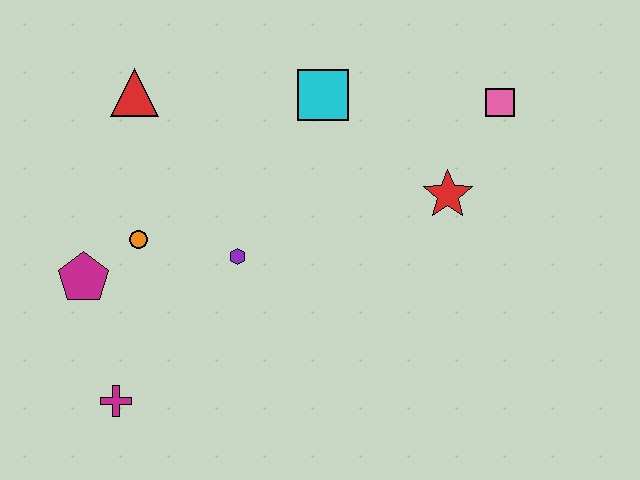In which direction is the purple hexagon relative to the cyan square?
The purple hexagon is below the cyan square.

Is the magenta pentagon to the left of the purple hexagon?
Yes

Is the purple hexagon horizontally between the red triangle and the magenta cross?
No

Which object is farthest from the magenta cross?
The pink square is farthest from the magenta cross.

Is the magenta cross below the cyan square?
Yes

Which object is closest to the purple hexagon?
The orange circle is closest to the purple hexagon.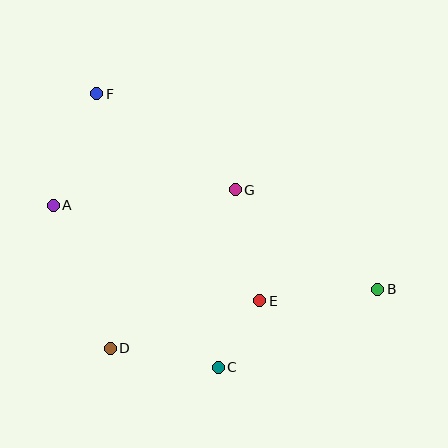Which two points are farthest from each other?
Points B and F are farthest from each other.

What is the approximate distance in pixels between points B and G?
The distance between B and G is approximately 174 pixels.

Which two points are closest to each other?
Points C and E are closest to each other.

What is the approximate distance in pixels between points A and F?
The distance between A and F is approximately 120 pixels.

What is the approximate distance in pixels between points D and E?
The distance between D and E is approximately 157 pixels.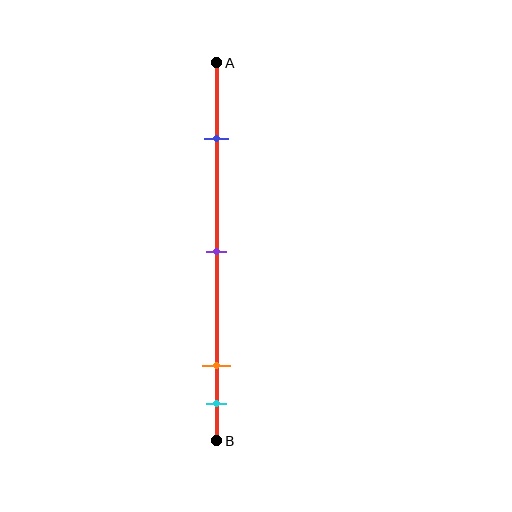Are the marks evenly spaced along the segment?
No, the marks are not evenly spaced.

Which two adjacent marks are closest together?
The orange and cyan marks are the closest adjacent pair.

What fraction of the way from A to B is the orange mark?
The orange mark is approximately 80% (0.8) of the way from A to B.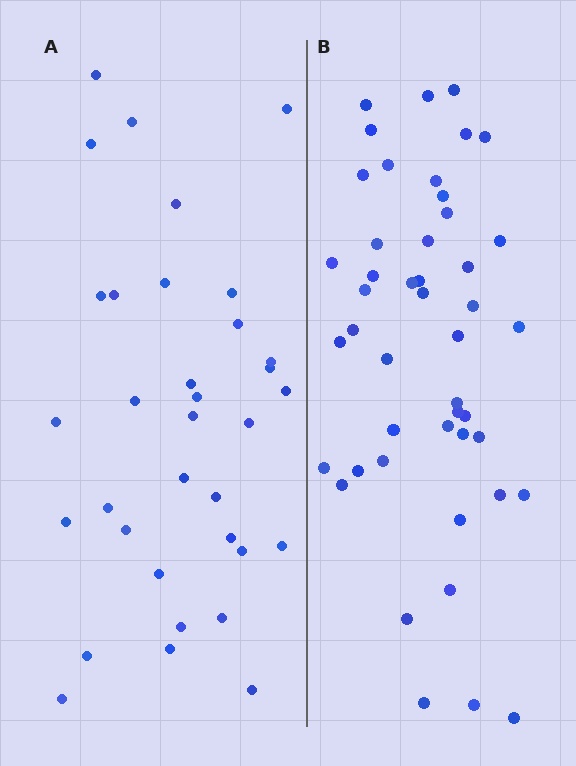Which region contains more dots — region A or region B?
Region B (the right region) has more dots.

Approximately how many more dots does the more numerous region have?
Region B has roughly 12 or so more dots than region A.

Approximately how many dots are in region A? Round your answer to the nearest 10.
About 30 dots. (The exact count is 34, which rounds to 30.)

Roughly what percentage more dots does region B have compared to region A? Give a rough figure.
About 35% more.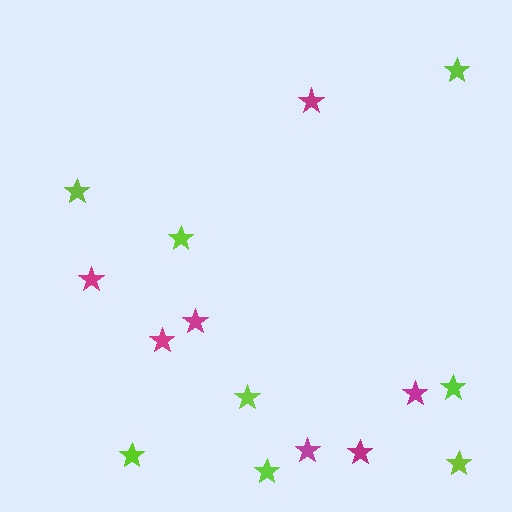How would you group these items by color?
There are 2 groups: one group of magenta stars (7) and one group of lime stars (8).